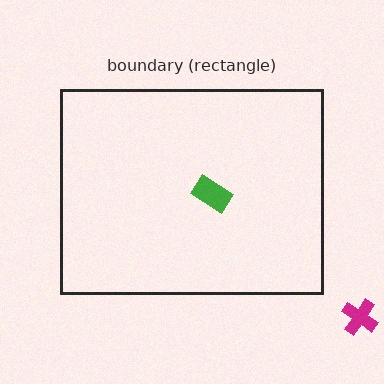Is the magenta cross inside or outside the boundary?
Outside.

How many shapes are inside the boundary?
1 inside, 1 outside.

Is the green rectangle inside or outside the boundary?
Inside.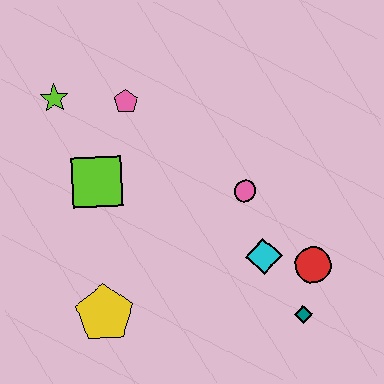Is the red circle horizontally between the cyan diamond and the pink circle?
No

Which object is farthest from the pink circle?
The lime star is farthest from the pink circle.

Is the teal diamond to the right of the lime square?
Yes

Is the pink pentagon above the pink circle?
Yes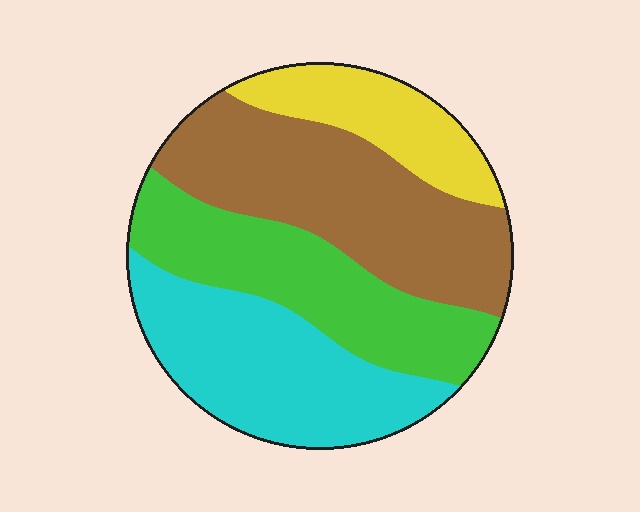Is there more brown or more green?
Brown.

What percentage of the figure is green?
Green takes up about one quarter (1/4) of the figure.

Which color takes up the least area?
Yellow, at roughly 15%.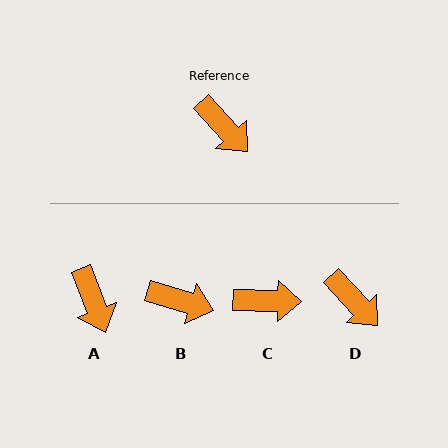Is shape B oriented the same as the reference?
No, it is off by about 31 degrees.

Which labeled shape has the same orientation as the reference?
D.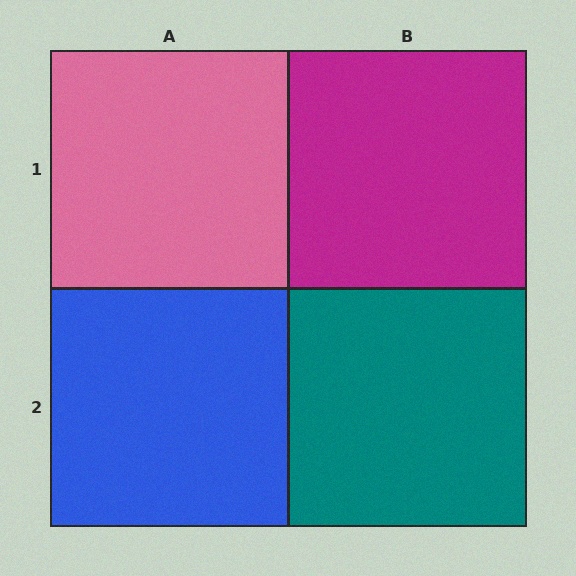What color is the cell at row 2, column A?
Blue.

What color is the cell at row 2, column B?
Teal.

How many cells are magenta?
1 cell is magenta.